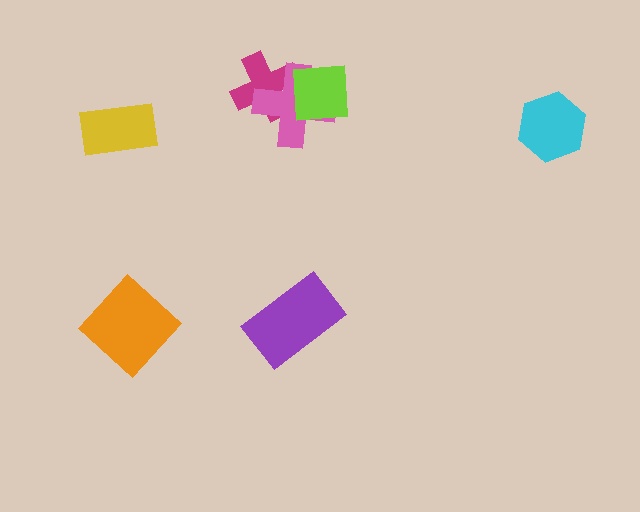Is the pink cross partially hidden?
Yes, it is partially covered by another shape.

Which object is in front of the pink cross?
The lime square is in front of the pink cross.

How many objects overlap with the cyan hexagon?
0 objects overlap with the cyan hexagon.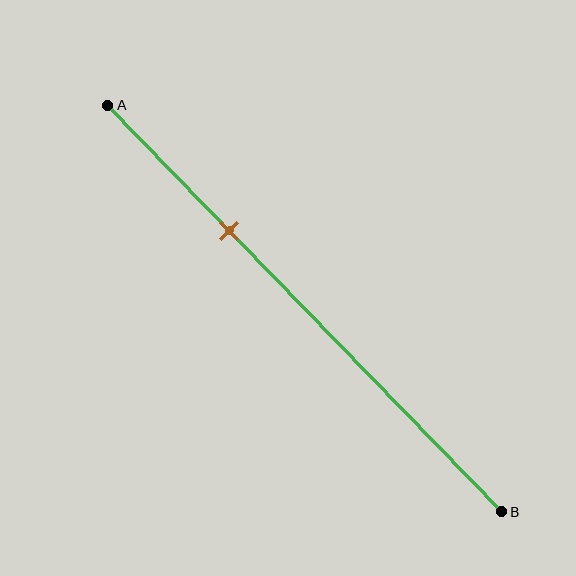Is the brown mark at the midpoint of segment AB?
No, the mark is at about 30% from A, not at the 50% midpoint.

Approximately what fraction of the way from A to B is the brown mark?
The brown mark is approximately 30% of the way from A to B.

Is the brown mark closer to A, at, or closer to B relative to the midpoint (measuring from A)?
The brown mark is closer to point A than the midpoint of segment AB.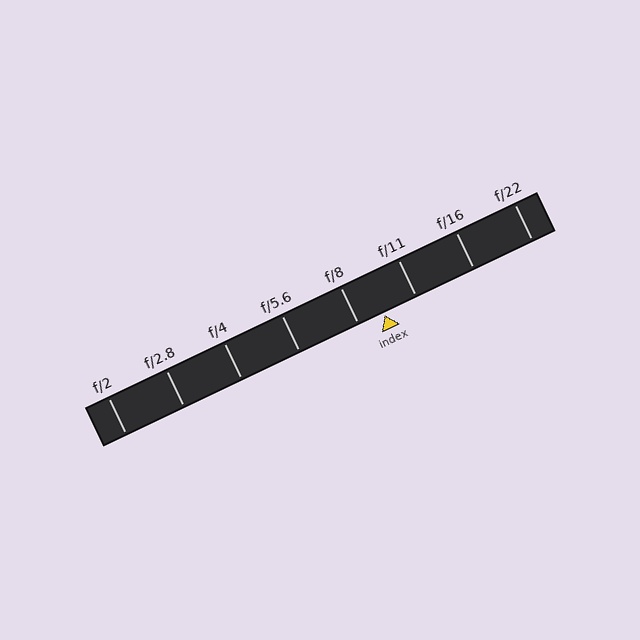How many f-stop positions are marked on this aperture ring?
There are 8 f-stop positions marked.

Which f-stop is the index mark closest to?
The index mark is closest to f/8.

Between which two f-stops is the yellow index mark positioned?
The index mark is between f/8 and f/11.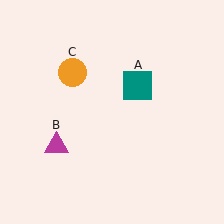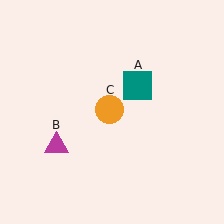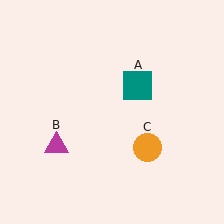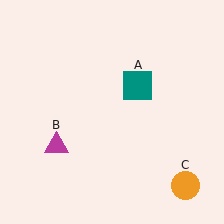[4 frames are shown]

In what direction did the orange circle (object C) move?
The orange circle (object C) moved down and to the right.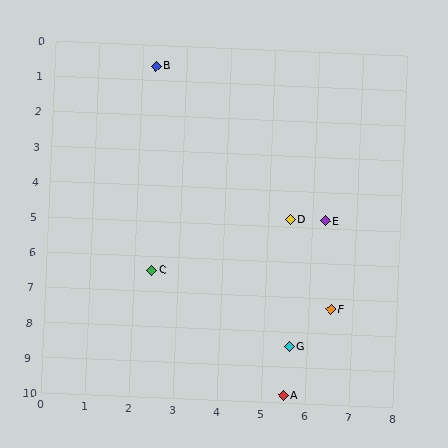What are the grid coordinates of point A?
Point A is at approximately (5.5, 9.8).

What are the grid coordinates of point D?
Point D is at approximately (5.5, 4.8).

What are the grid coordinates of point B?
Point B is at approximately (2.3, 0.6).